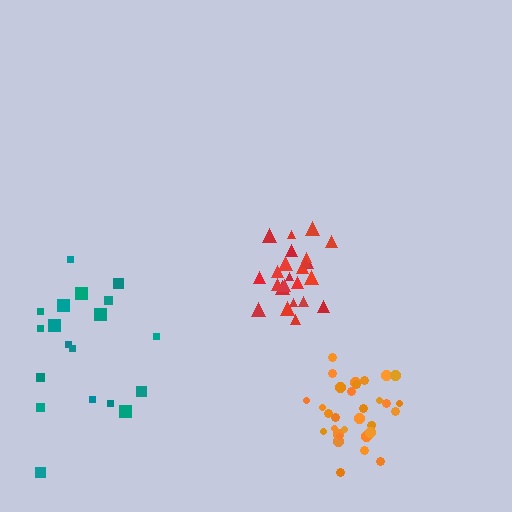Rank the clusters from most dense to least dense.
orange, red, teal.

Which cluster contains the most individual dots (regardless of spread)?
Orange (32).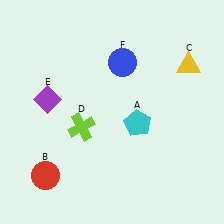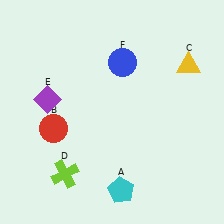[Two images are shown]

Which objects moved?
The objects that moved are: the cyan pentagon (A), the red circle (B), the lime cross (D).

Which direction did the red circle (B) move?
The red circle (B) moved up.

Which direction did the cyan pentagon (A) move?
The cyan pentagon (A) moved down.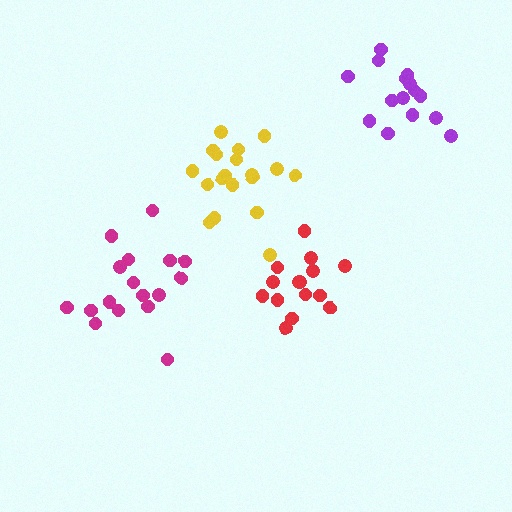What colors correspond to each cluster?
The clusters are colored: yellow, red, magenta, purple.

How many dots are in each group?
Group 1: 19 dots, Group 2: 15 dots, Group 3: 17 dots, Group 4: 15 dots (66 total).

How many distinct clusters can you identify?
There are 4 distinct clusters.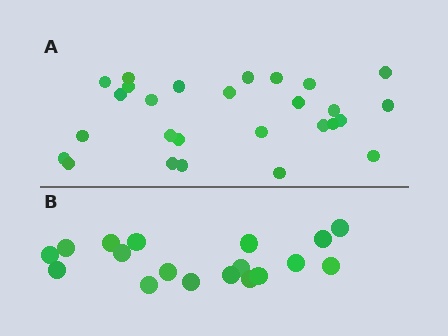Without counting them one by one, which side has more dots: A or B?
Region A (the top region) has more dots.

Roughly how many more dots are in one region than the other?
Region A has roughly 8 or so more dots than region B.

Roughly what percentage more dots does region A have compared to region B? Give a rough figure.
About 50% more.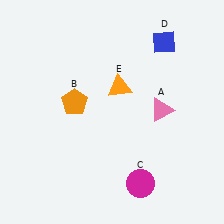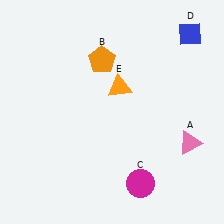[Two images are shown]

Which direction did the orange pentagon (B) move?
The orange pentagon (B) moved up.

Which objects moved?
The objects that moved are: the pink triangle (A), the orange pentagon (B), the blue diamond (D).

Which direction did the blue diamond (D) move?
The blue diamond (D) moved right.